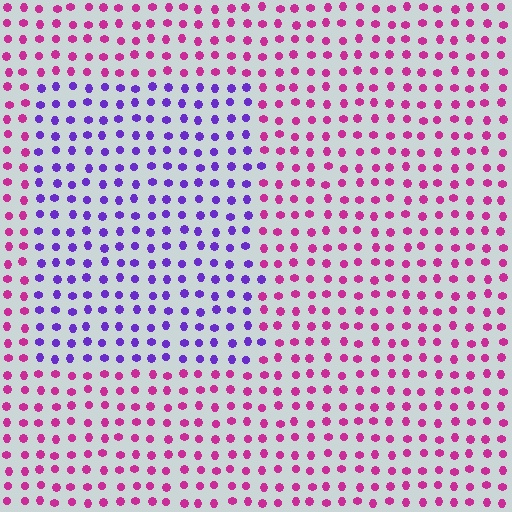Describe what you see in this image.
The image is filled with small magenta elements in a uniform arrangement. A rectangle-shaped region is visible where the elements are tinted to a slightly different hue, forming a subtle color boundary.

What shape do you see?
I see a rectangle.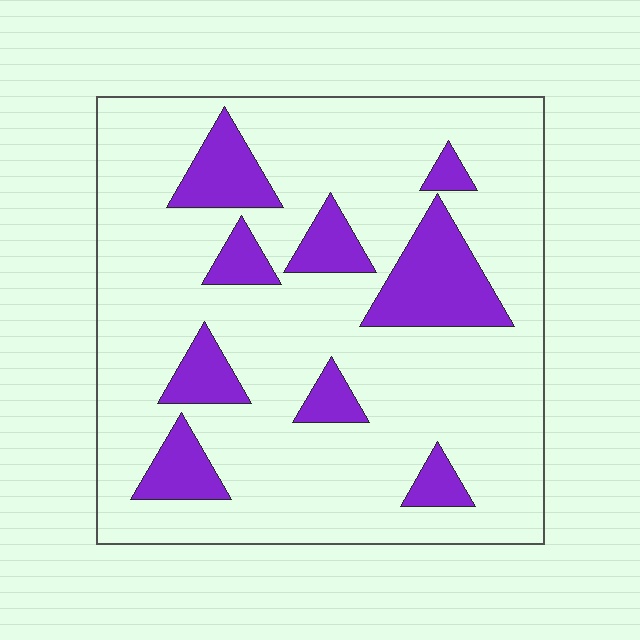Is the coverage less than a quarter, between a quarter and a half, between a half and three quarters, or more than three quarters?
Less than a quarter.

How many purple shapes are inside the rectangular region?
9.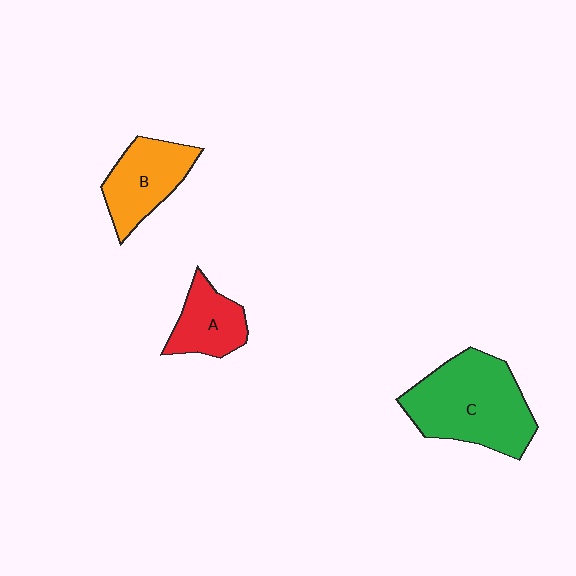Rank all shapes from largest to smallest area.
From largest to smallest: C (green), B (orange), A (red).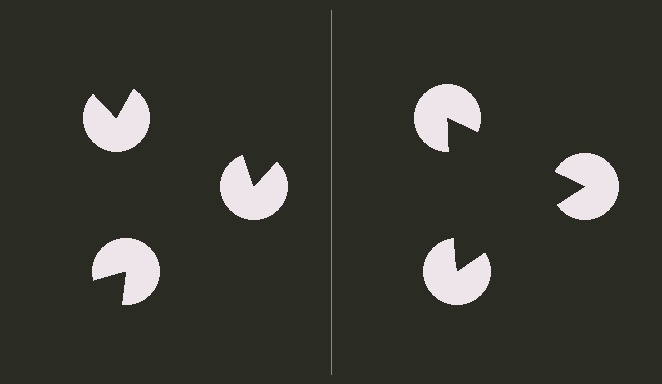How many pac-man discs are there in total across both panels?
6 — 3 on each side.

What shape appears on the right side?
An illusory triangle.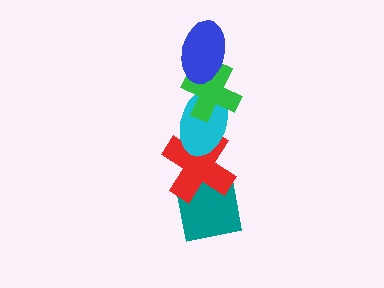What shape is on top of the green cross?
The blue ellipse is on top of the green cross.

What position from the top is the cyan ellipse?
The cyan ellipse is 3rd from the top.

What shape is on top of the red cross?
The cyan ellipse is on top of the red cross.